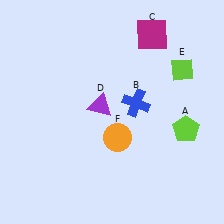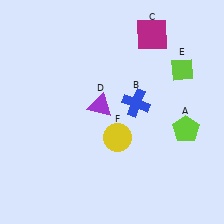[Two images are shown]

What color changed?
The circle (F) changed from orange in Image 1 to yellow in Image 2.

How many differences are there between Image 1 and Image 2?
There is 1 difference between the two images.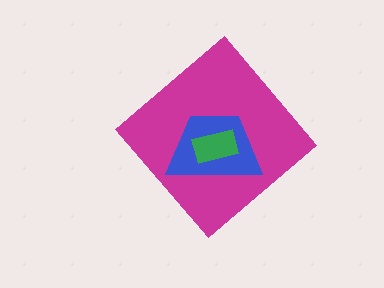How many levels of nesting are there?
3.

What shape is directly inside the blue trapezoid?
The green rectangle.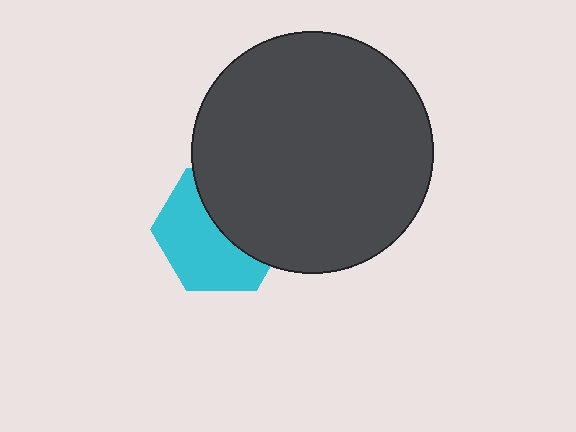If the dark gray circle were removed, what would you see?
You would see the complete cyan hexagon.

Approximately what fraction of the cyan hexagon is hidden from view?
Roughly 46% of the cyan hexagon is hidden behind the dark gray circle.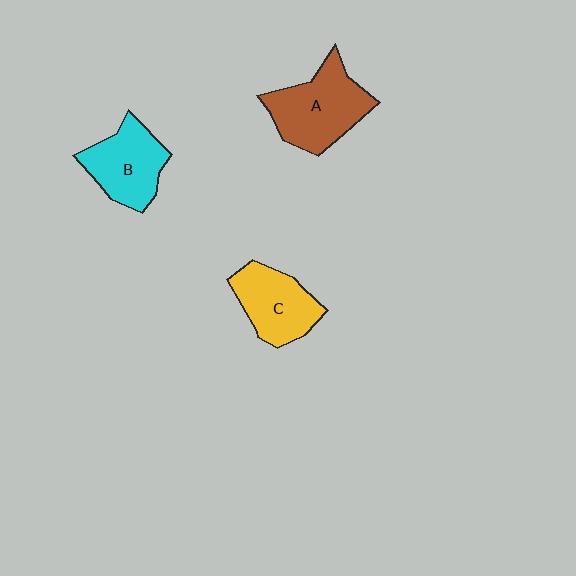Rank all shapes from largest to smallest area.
From largest to smallest: A (brown), B (cyan), C (yellow).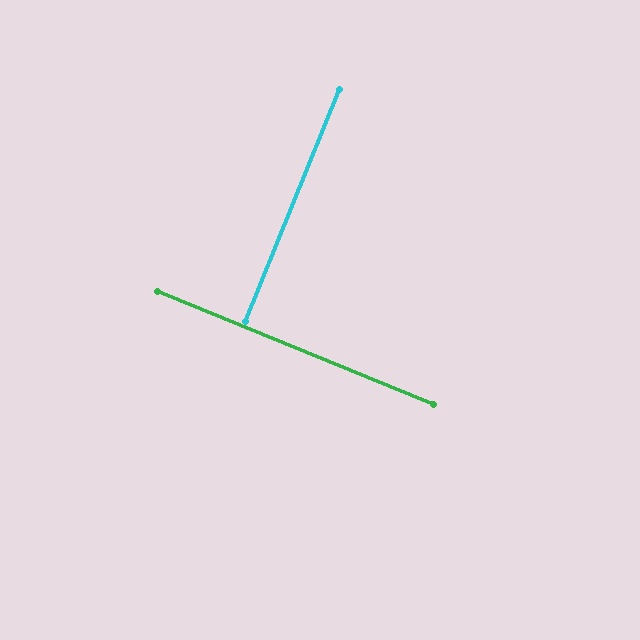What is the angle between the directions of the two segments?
Approximately 90 degrees.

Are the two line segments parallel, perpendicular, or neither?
Perpendicular — they meet at approximately 90°.